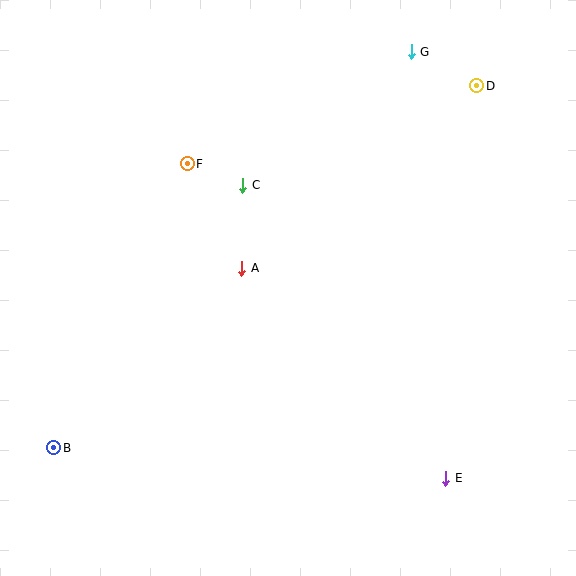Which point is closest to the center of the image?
Point A at (242, 268) is closest to the center.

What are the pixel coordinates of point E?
Point E is at (446, 478).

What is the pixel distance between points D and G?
The distance between D and G is 74 pixels.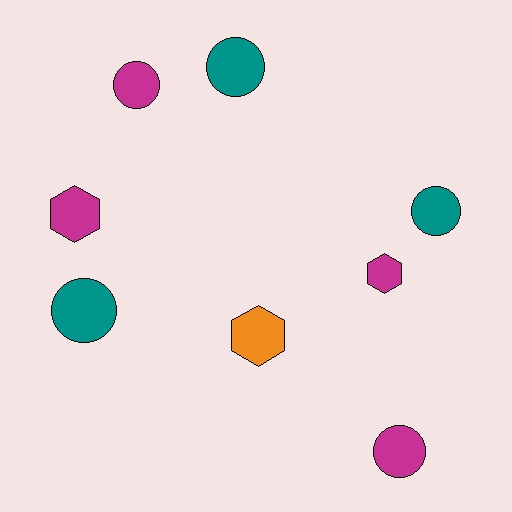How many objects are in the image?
There are 8 objects.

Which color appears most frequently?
Magenta, with 4 objects.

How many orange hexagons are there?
There is 1 orange hexagon.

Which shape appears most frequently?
Circle, with 5 objects.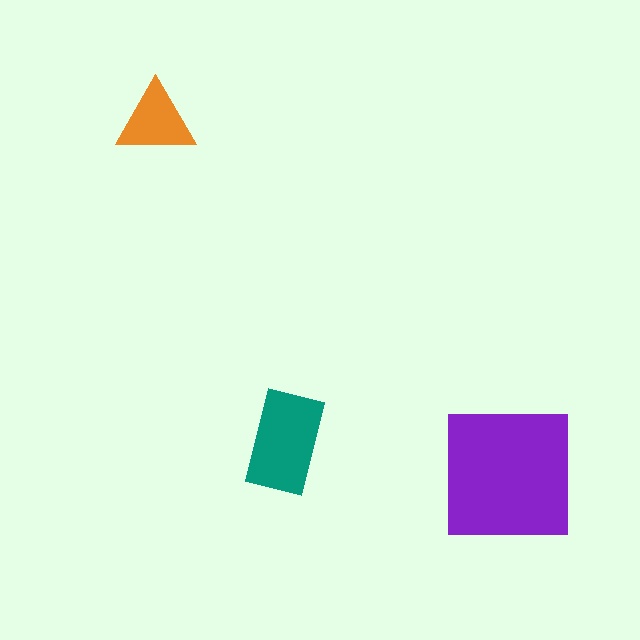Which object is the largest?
The purple square.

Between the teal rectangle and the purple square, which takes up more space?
The purple square.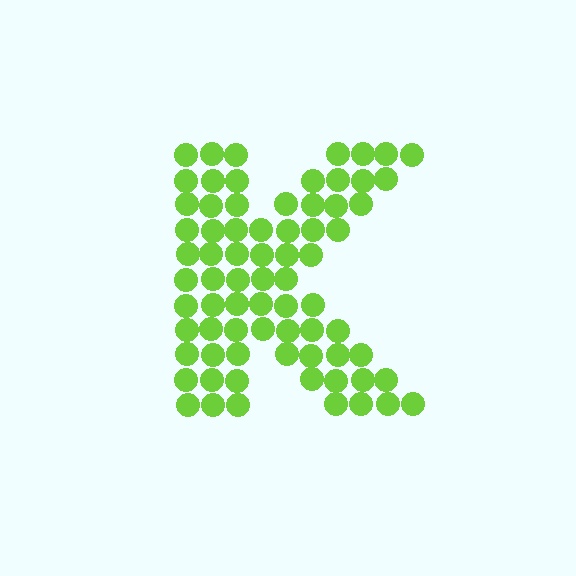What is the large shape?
The large shape is the letter K.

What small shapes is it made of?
It is made of small circles.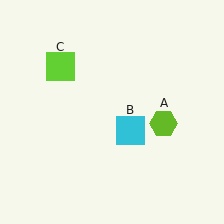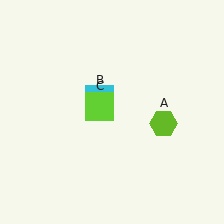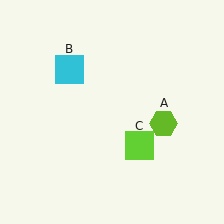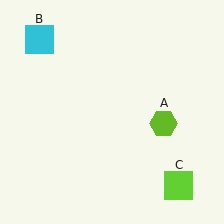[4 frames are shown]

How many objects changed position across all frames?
2 objects changed position: cyan square (object B), lime square (object C).